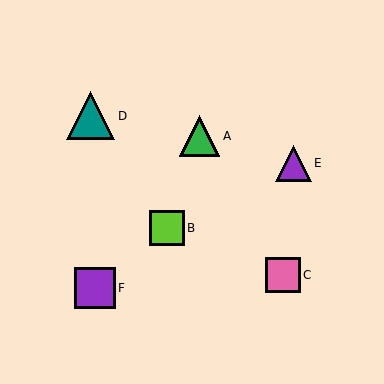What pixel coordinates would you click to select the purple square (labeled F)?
Click at (95, 288) to select the purple square F.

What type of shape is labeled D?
Shape D is a teal triangle.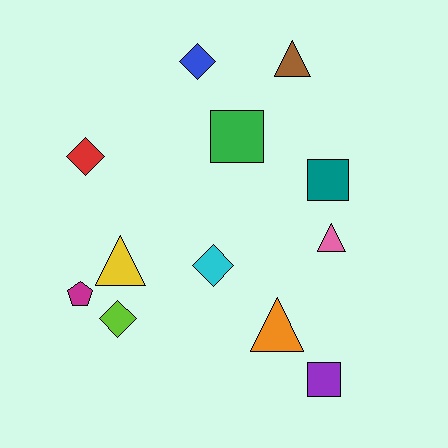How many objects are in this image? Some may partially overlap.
There are 12 objects.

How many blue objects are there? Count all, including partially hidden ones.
There is 1 blue object.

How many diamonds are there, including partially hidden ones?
There are 4 diamonds.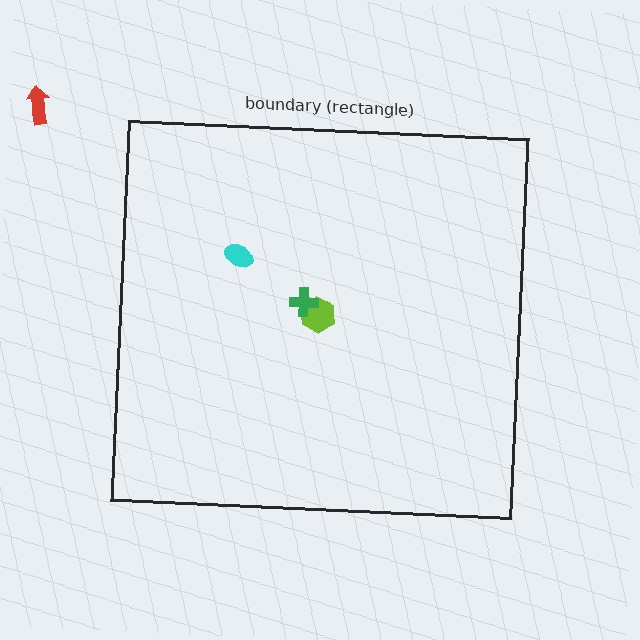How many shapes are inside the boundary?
3 inside, 1 outside.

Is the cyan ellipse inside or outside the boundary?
Inside.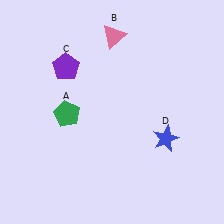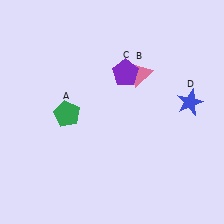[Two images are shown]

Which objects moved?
The objects that moved are: the pink triangle (B), the purple pentagon (C), the blue star (D).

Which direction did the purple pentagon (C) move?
The purple pentagon (C) moved right.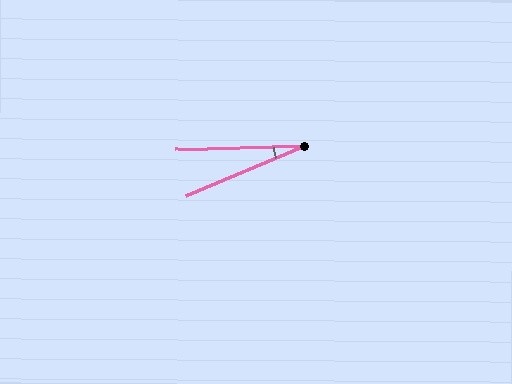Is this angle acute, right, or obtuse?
It is acute.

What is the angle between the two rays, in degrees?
Approximately 21 degrees.